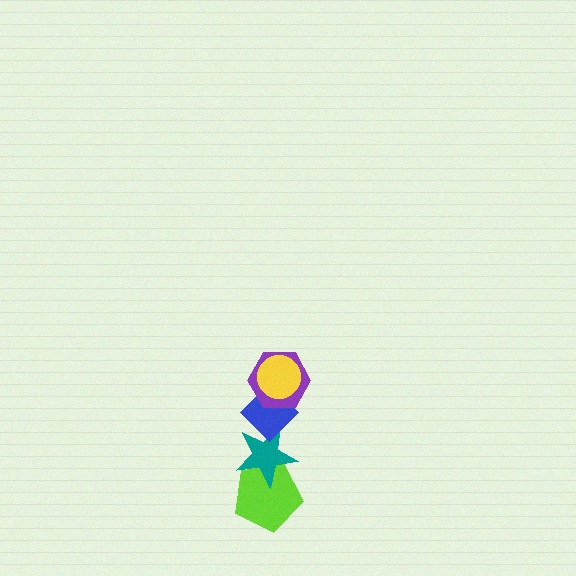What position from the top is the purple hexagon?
The purple hexagon is 2nd from the top.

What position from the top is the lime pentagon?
The lime pentagon is 5th from the top.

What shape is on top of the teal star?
The blue diamond is on top of the teal star.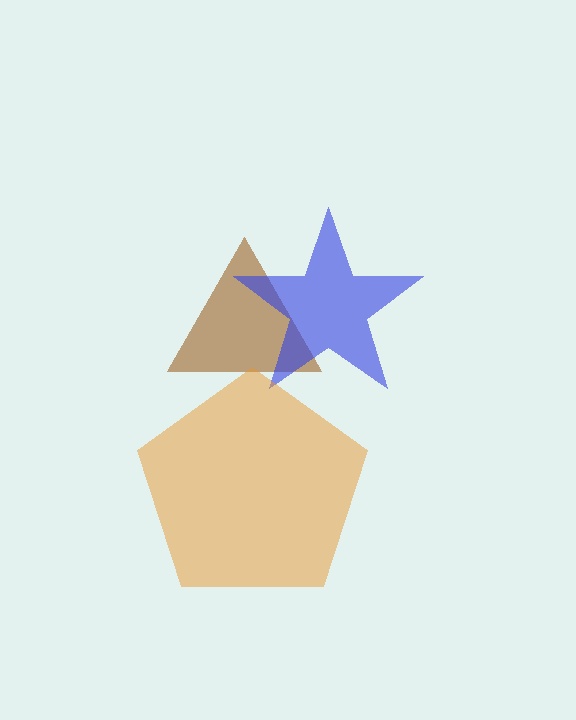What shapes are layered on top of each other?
The layered shapes are: a brown triangle, a blue star, an orange pentagon.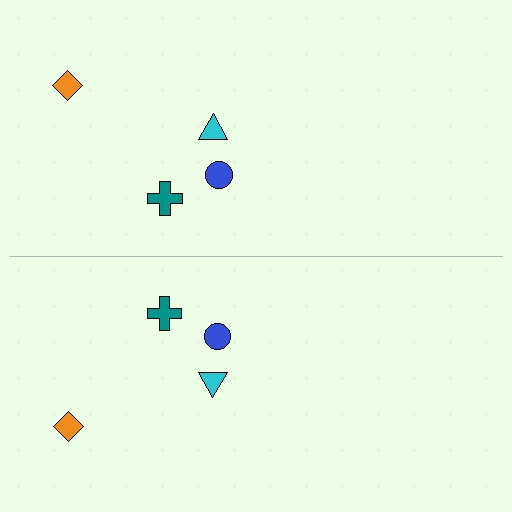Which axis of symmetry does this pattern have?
The pattern has a horizontal axis of symmetry running through the center of the image.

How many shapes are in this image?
There are 8 shapes in this image.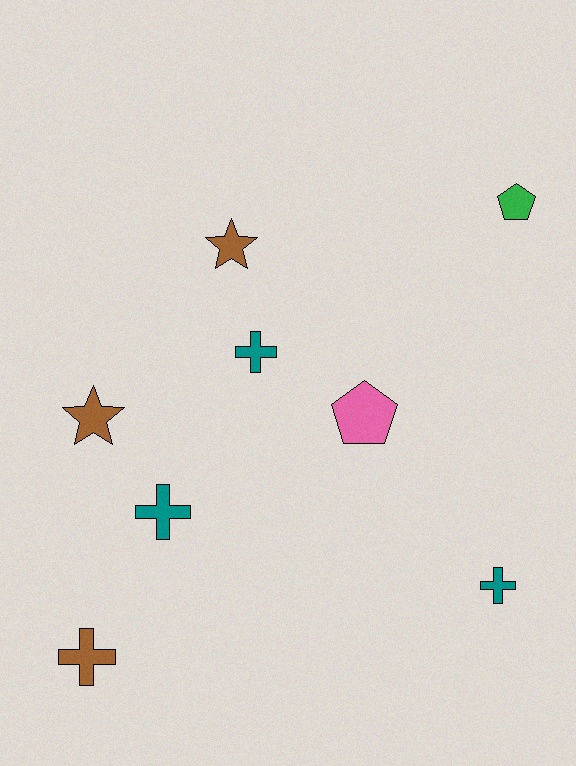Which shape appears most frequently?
Cross, with 4 objects.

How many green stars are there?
There are no green stars.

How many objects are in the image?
There are 8 objects.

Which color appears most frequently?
Teal, with 3 objects.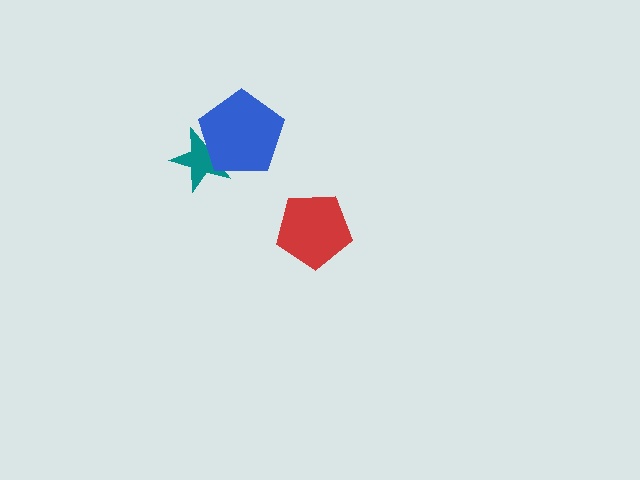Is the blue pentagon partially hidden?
No, no other shape covers it.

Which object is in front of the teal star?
The blue pentagon is in front of the teal star.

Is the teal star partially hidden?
Yes, it is partially covered by another shape.